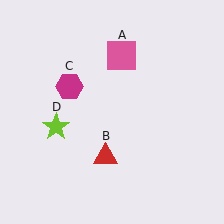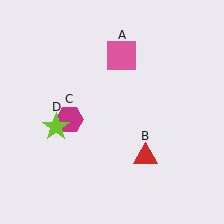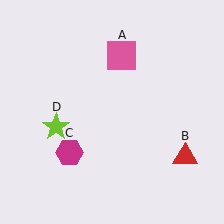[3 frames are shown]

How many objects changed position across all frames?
2 objects changed position: red triangle (object B), magenta hexagon (object C).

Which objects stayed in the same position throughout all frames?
Pink square (object A) and lime star (object D) remained stationary.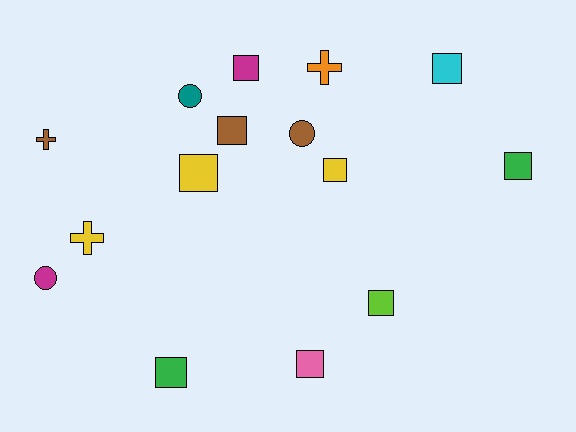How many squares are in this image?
There are 9 squares.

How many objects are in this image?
There are 15 objects.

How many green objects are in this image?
There are 2 green objects.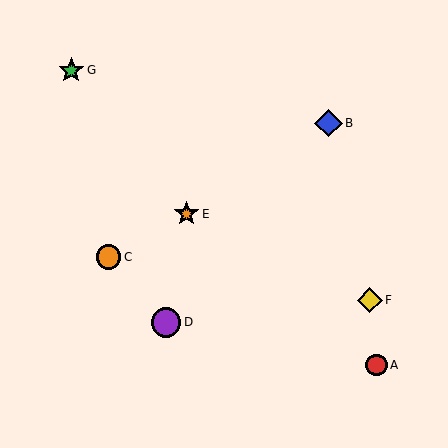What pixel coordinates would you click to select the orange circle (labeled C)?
Click at (108, 257) to select the orange circle C.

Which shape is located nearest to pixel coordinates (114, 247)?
The orange circle (labeled C) at (108, 257) is nearest to that location.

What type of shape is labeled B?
Shape B is a blue diamond.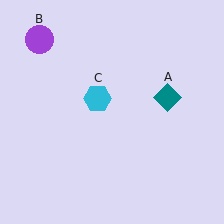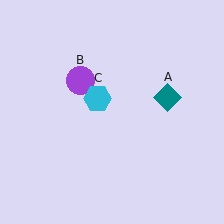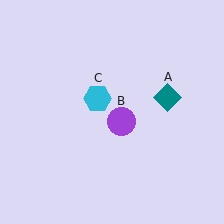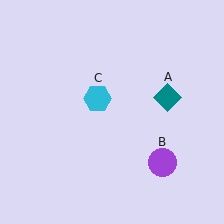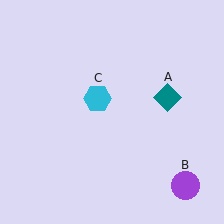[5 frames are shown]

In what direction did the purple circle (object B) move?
The purple circle (object B) moved down and to the right.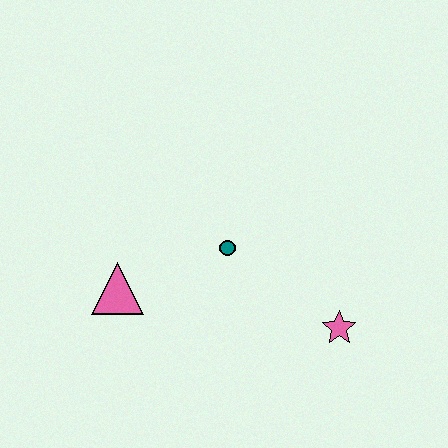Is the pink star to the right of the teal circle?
Yes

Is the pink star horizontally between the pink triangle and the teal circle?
No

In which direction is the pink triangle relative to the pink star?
The pink triangle is to the left of the pink star.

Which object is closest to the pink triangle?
The teal circle is closest to the pink triangle.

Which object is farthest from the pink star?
The pink triangle is farthest from the pink star.